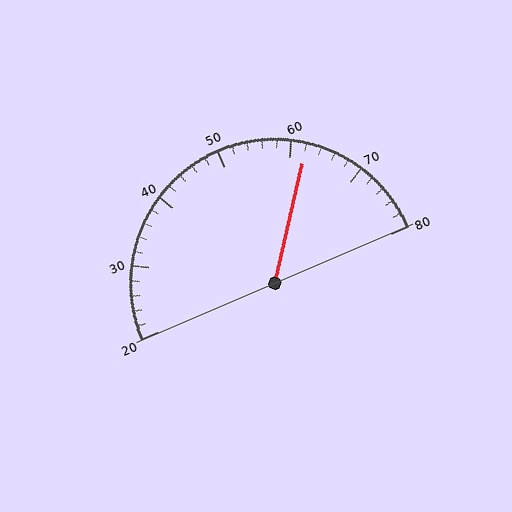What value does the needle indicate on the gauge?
The needle indicates approximately 62.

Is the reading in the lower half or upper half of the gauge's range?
The reading is in the upper half of the range (20 to 80).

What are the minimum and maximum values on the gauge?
The gauge ranges from 20 to 80.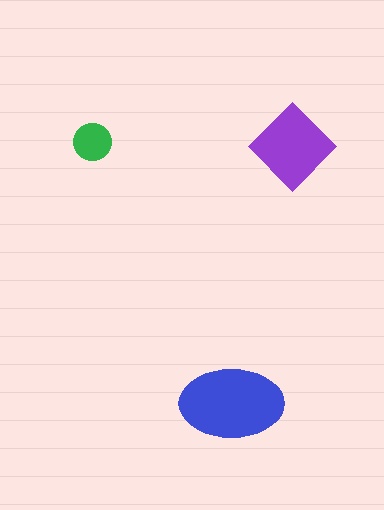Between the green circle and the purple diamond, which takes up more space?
The purple diamond.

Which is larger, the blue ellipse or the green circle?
The blue ellipse.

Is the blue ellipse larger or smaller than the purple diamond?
Larger.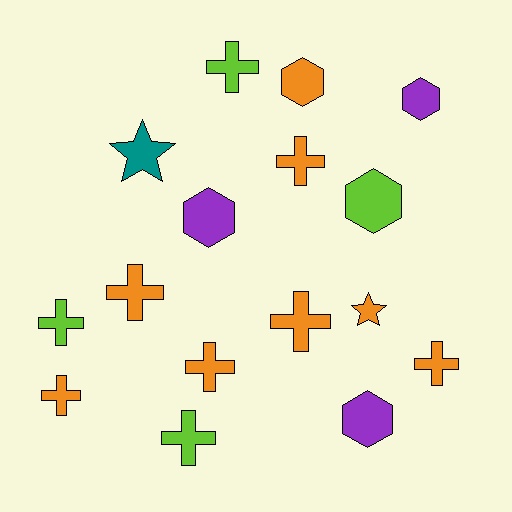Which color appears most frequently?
Orange, with 8 objects.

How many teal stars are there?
There is 1 teal star.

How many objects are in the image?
There are 16 objects.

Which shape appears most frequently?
Cross, with 9 objects.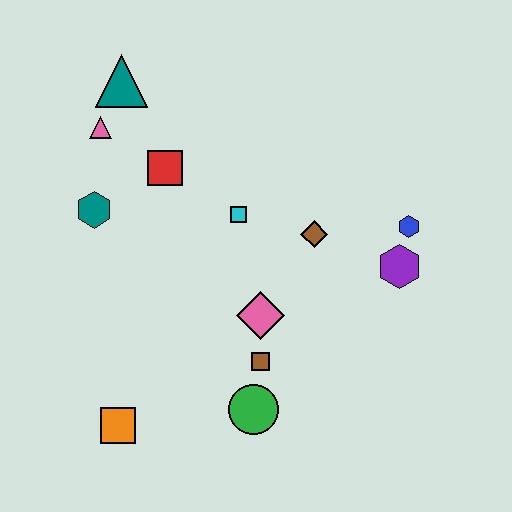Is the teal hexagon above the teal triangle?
No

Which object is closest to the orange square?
The green circle is closest to the orange square.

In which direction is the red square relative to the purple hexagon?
The red square is to the left of the purple hexagon.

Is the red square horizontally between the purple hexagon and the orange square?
Yes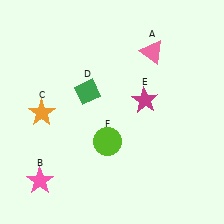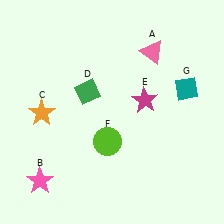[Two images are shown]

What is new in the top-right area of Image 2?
A teal diamond (G) was added in the top-right area of Image 2.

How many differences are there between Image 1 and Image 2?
There is 1 difference between the two images.